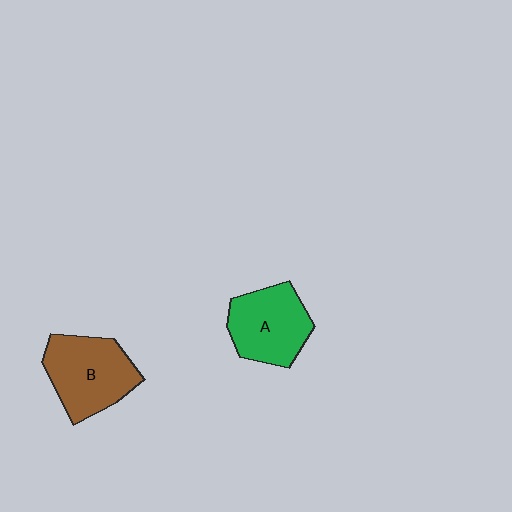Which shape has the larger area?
Shape B (brown).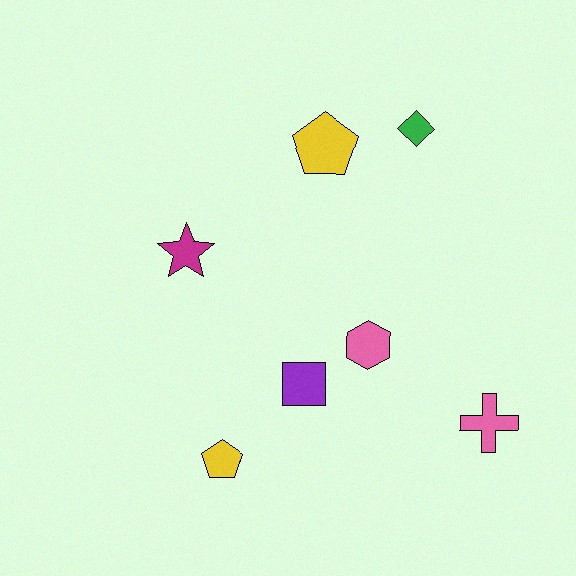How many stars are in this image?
There is 1 star.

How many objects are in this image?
There are 7 objects.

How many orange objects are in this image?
There are no orange objects.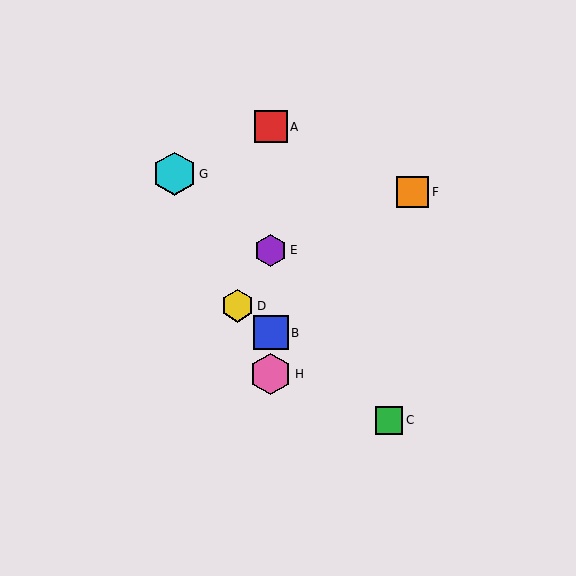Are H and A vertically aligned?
Yes, both are at x≈271.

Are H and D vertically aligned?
No, H is at x≈271 and D is at x≈237.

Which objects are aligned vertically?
Objects A, B, E, H are aligned vertically.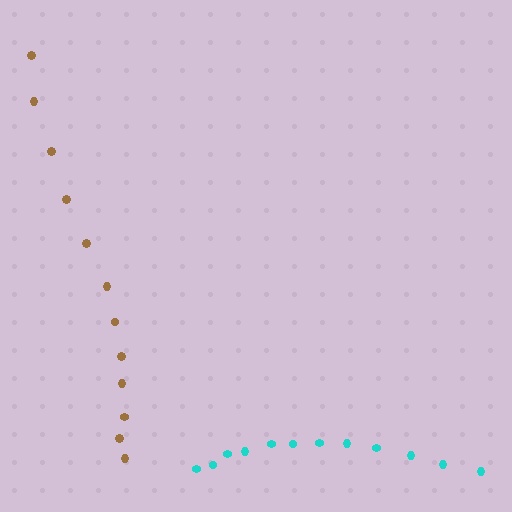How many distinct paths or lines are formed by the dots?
There are 2 distinct paths.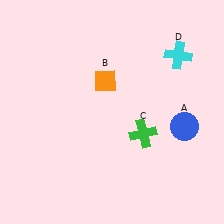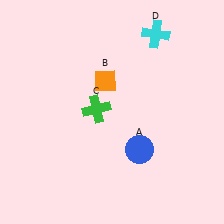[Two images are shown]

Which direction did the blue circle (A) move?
The blue circle (A) moved left.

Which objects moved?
The objects that moved are: the blue circle (A), the green cross (C), the cyan cross (D).